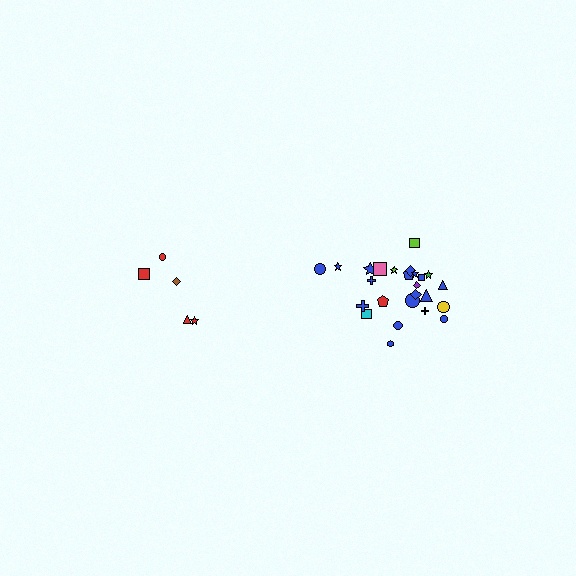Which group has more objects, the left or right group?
The right group.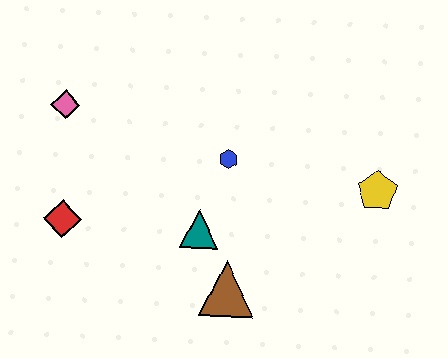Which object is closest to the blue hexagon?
The teal triangle is closest to the blue hexagon.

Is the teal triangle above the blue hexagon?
No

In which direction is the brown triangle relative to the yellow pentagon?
The brown triangle is to the left of the yellow pentagon.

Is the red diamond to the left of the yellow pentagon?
Yes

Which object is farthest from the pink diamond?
The yellow pentagon is farthest from the pink diamond.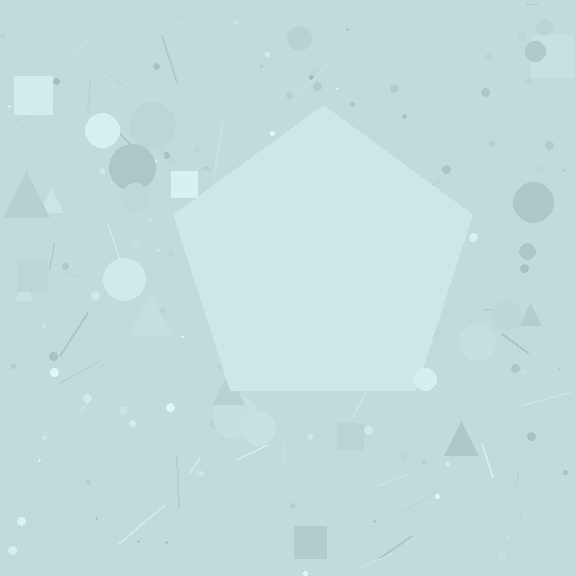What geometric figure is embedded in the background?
A pentagon is embedded in the background.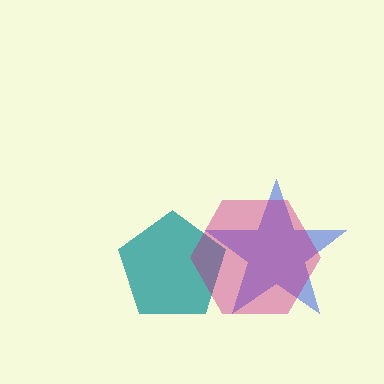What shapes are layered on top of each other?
The layered shapes are: a blue star, a teal pentagon, a magenta hexagon.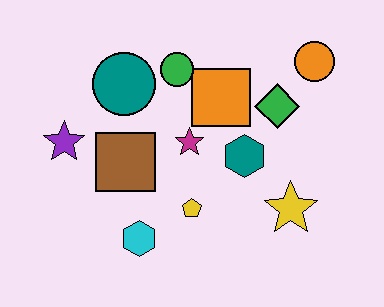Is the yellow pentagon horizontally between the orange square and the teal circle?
Yes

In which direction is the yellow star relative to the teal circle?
The yellow star is to the right of the teal circle.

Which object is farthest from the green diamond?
The purple star is farthest from the green diamond.